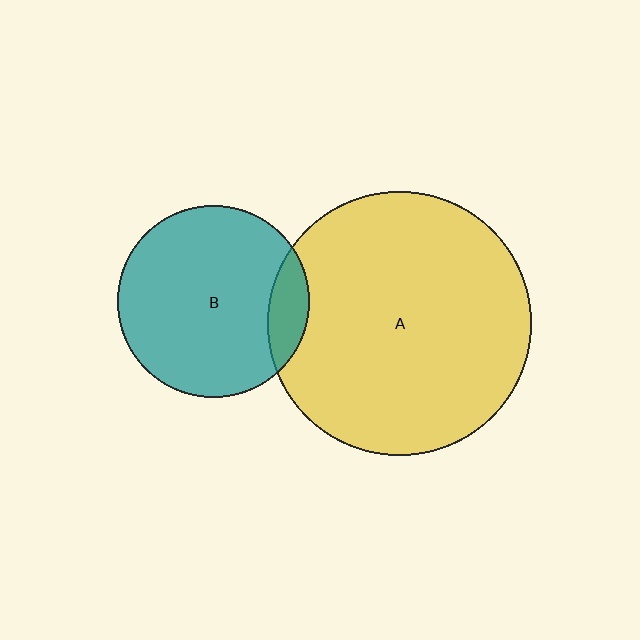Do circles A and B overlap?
Yes.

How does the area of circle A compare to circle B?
Approximately 1.9 times.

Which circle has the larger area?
Circle A (yellow).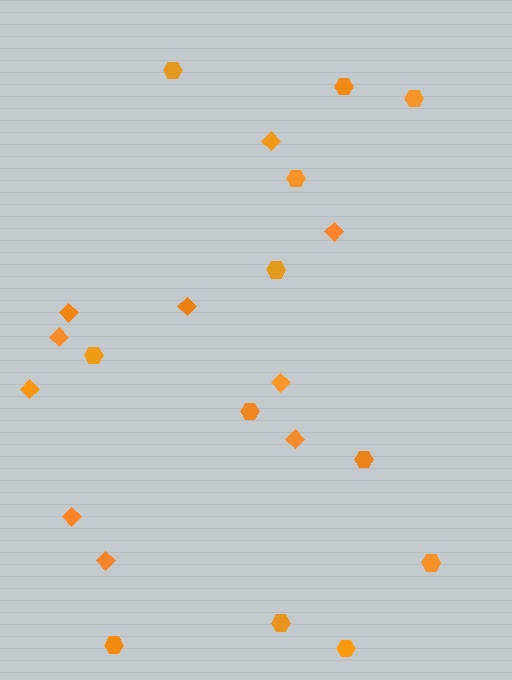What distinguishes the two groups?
There are 2 groups: one group of diamonds (10) and one group of hexagons (12).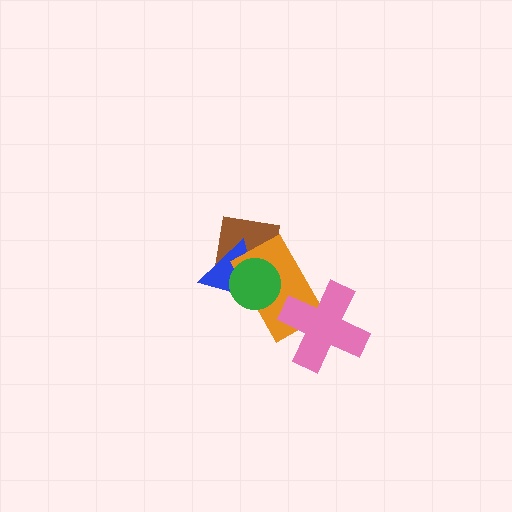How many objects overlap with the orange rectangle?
4 objects overlap with the orange rectangle.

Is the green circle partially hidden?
No, no other shape covers it.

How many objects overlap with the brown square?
3 objects overlap with the brown square.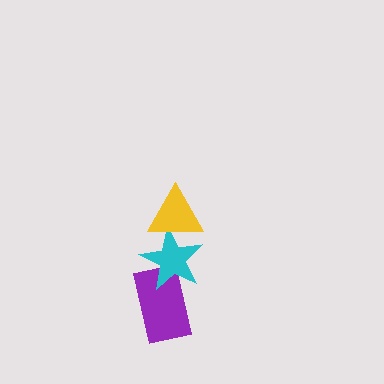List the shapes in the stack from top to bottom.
From top to bottom: the yellow triangle, the cyan star, the purple rectangle.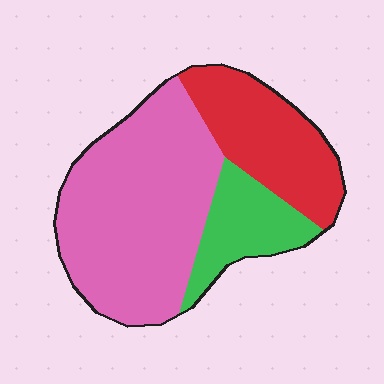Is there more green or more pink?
Pink.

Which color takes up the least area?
Green, at roughly 15%.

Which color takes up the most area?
Pink, at roughly 55%.